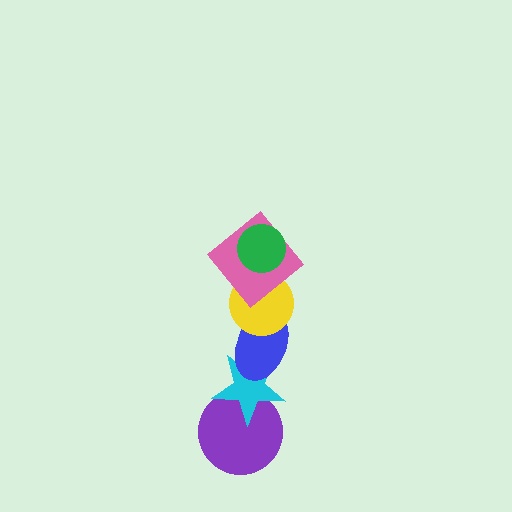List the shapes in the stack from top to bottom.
From top to bottom: the green circle, the pink diamond, the yellow circle, the blue ellipse, the cyan star, the purple circle.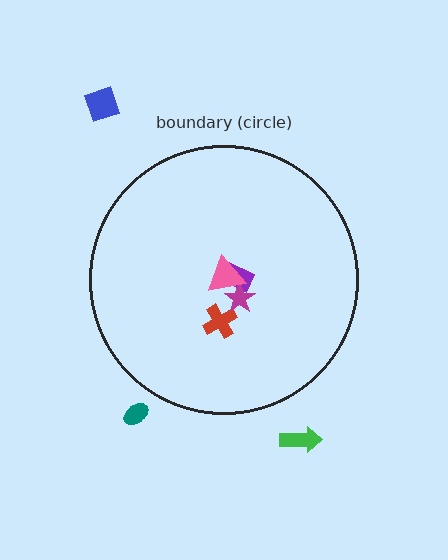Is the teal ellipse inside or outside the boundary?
Outside.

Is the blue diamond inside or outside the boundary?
Outside.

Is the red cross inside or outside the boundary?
Inside.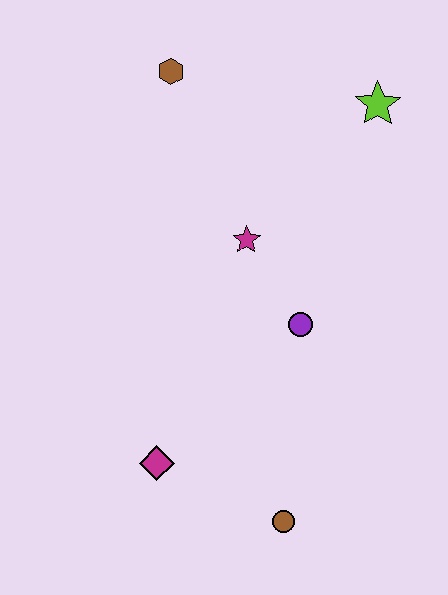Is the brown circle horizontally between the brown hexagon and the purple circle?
Yes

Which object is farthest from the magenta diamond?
The lime star is farthest from the magenta diamond.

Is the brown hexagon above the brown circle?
Yes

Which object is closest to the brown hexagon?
The magenta star is closest to the brown hexagon.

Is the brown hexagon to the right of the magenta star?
No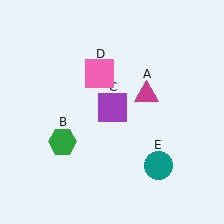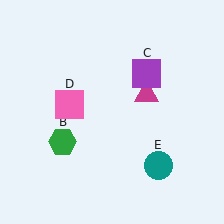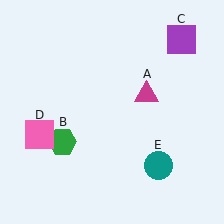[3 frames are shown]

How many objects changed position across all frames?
2 objects changed position: purple square (object C), pink square (object D).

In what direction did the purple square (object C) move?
The purple square (object C) moved up and to the right.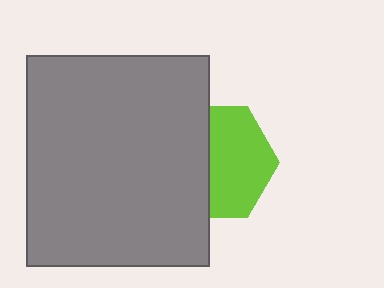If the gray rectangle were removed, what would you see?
You would see the complete lime hexagon.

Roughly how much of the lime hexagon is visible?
About half of it is visible (roughly 56%).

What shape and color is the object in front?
The object in front is a gray rectangle.